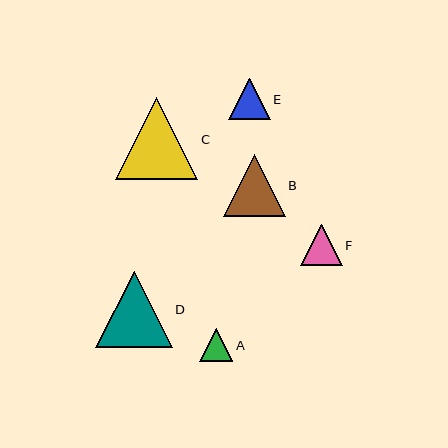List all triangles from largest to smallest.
From largest to smallest: C, D, B, F, E, A.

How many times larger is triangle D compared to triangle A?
Triangle D is approximately 2.3 times the size of triangle A.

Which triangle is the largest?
Triangle C is the largest with a size of approximately 82 pixels.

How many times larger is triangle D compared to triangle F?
Triangle D is approximately 1.8 times the size of triangle F.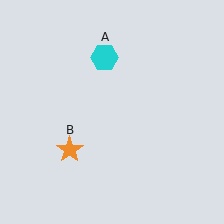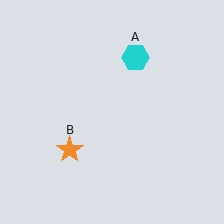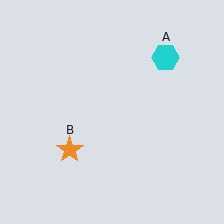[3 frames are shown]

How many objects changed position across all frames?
1 object changed position: cyan hexagon (object A).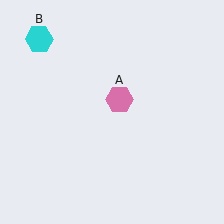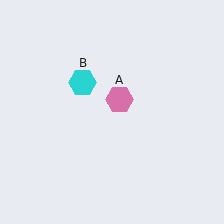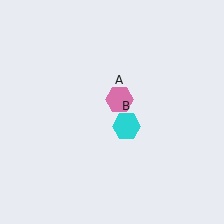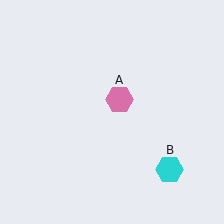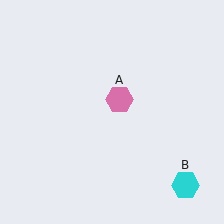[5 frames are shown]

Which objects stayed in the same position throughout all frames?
Pink hexagon (object A) remained stationary.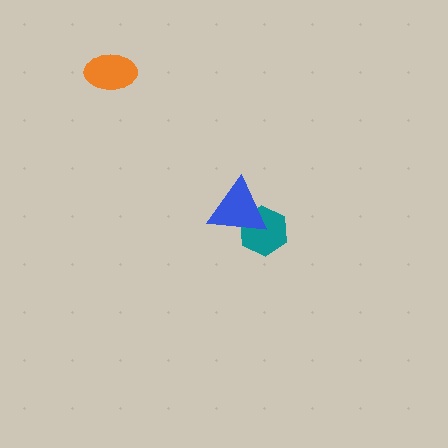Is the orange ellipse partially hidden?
No, no other shape covers it.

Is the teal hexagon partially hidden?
Yes, it is partially covered by another shape.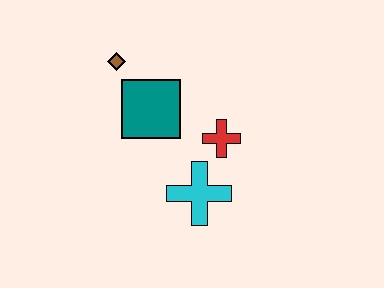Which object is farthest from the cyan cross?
The brown diamond is farthest from the cyan cross.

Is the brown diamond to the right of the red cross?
No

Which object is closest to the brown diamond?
The teal square is closest to the brown diamond.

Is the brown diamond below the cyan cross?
No